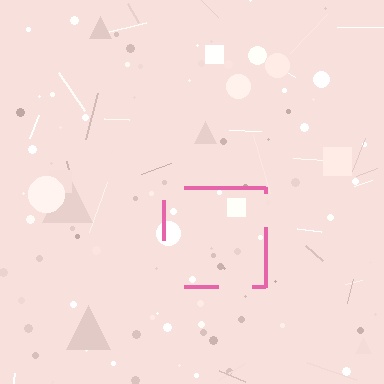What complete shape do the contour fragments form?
The contour fragments form a square.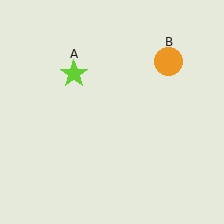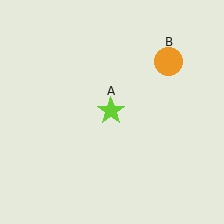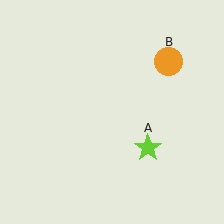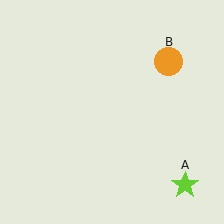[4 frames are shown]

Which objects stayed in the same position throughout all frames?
Orange circle (object B) remained stationary.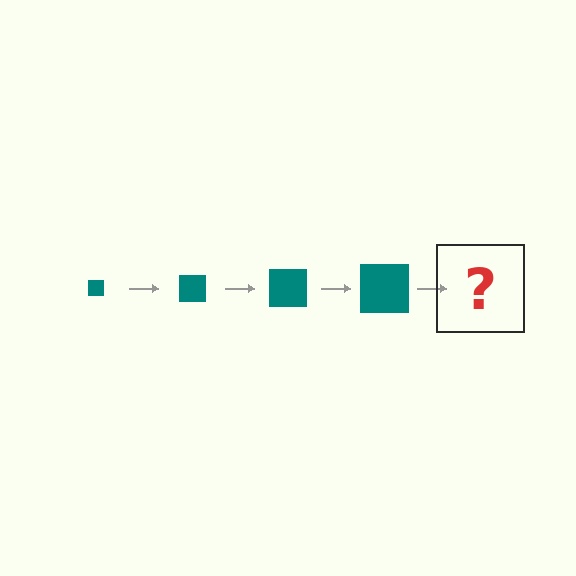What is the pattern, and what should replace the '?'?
The pattern is that the square gets progressively larger each step. The '?' should be a teal square, larger than the previous one.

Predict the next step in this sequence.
The next step is a teal square, larger than the previous one.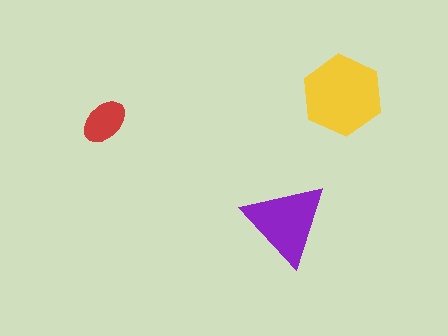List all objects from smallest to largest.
The red ellipse, the purple triangle, the yellow hexagon.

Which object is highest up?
The yellow hexagon is topmost.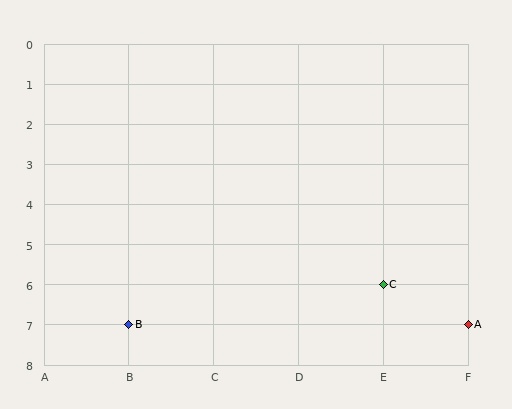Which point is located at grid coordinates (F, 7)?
Point A is at (F, 7).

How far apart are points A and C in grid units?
Points A and C are 1 column and 1 row apart (about 1.4 grid units diagonally).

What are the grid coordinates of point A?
Point A is at grid coordinates (F, 7).